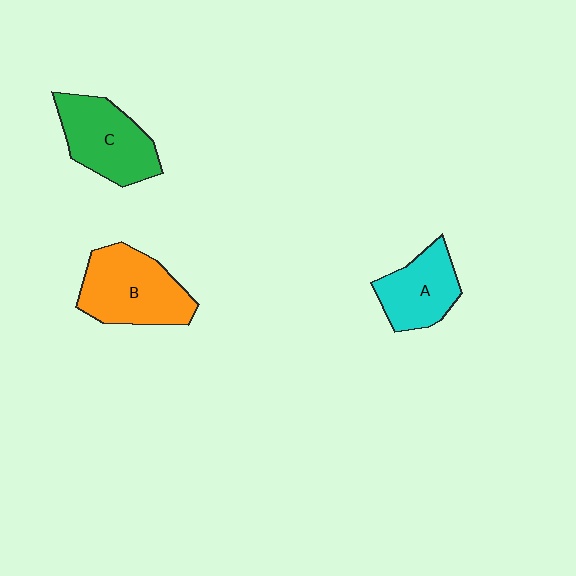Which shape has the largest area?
Shape B (orange).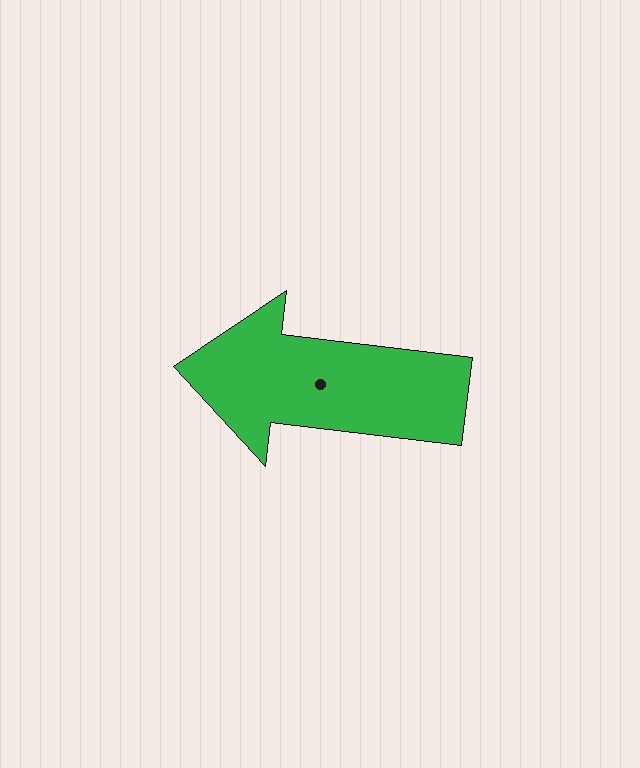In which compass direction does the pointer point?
West.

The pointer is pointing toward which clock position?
Roughly 9 o'clock.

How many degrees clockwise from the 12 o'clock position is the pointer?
Approximately 277 degrees.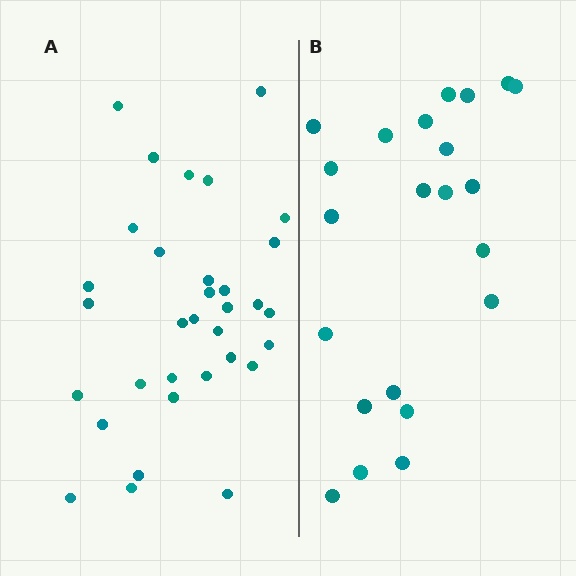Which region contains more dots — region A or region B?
Region A (the left region) has more dots.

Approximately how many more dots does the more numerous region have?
Region A has roughly 12 or so more dots than region B.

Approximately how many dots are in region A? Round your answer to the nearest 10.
About 30 dots. (The exact count is 33, which rounds to 30.)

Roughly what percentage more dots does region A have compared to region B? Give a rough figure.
About 50% more.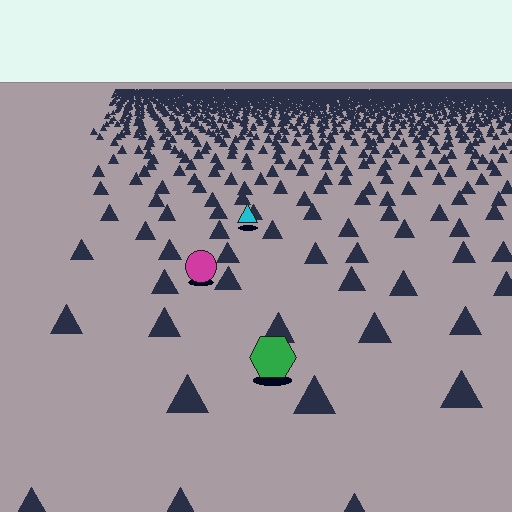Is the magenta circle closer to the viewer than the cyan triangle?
Yes. The magenta circle is closer — you can tell from the texture gradient: the ground texture is coarser near it.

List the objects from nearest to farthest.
From nearest to farthest: the green hexagon, the magenta circle, the cyan triangle.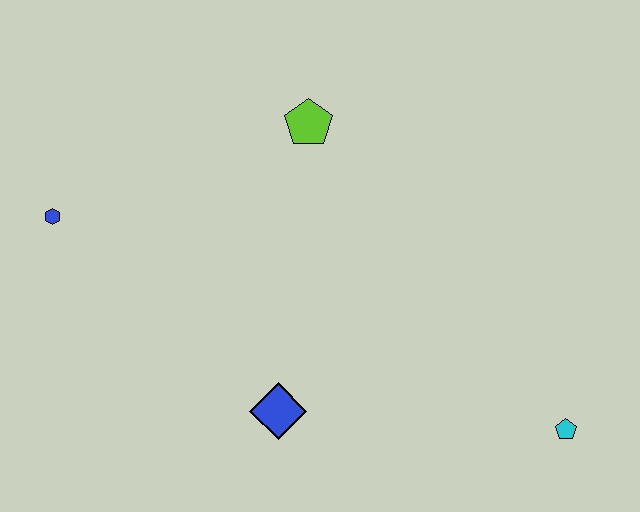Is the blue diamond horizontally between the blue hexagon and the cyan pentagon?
Yes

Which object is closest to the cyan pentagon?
The blue diamond is closest to the cyan pentagon.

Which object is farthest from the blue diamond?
The blue hexagon is farthest from the blue diamond.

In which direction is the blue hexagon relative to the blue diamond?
The blue hexagon is to the left of the blue diamond.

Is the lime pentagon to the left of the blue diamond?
No